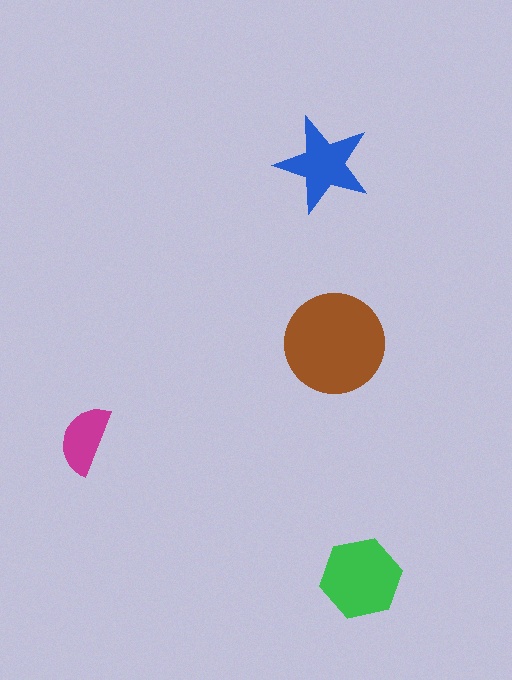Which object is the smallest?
The magenta semicircle.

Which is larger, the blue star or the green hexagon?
The green hexagon.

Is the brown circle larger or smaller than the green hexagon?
Larger.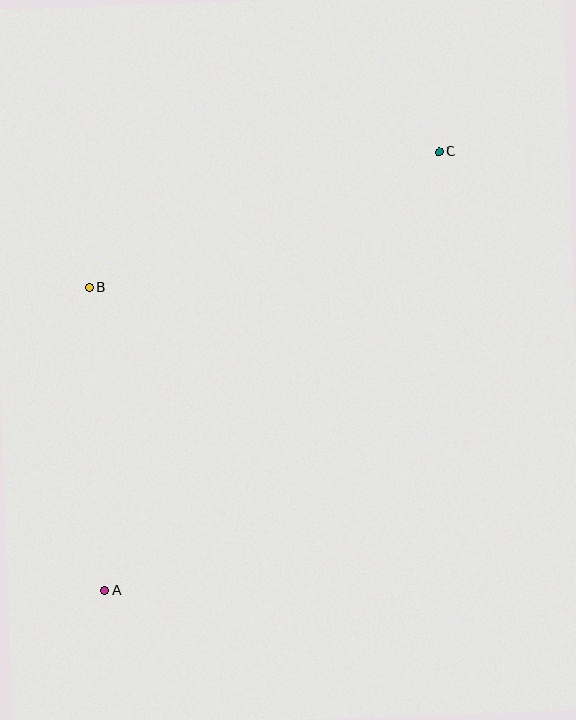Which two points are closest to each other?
Points A and B are closest to each other.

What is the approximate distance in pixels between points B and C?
The distance between B and C is approximately 375 pixels.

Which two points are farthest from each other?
Points A and C are farthest from each other.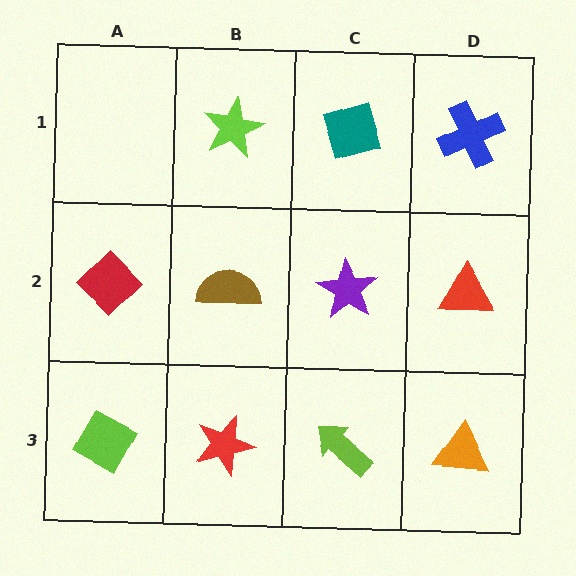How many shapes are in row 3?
4 shapes.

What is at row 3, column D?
An orange triangle.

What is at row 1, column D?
A blue cross.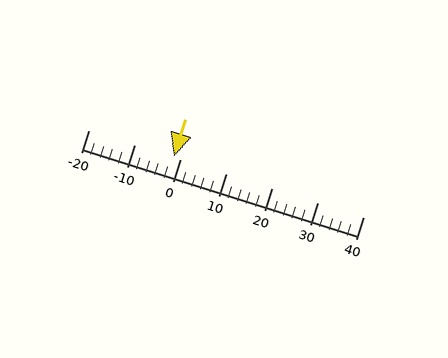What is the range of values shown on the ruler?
The ruler shows values from -20 to 40.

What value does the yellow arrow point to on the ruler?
The yellow arrow points to approximately -1.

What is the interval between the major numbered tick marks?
The major tick marks are spaced 10 units apart.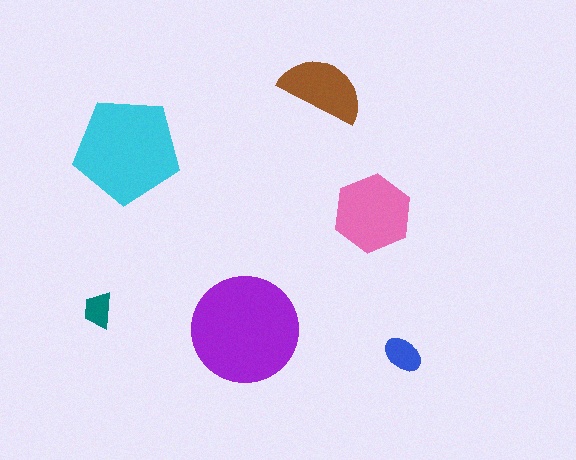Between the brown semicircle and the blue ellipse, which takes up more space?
The brown semicircle.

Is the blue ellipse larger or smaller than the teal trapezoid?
Larger.